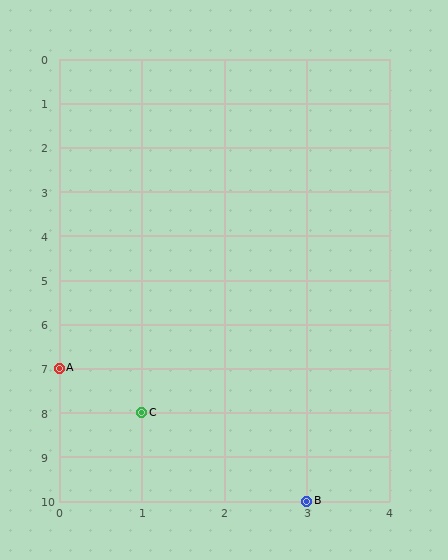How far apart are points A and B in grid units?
Points A and B are 3 columns and 3 rows apart (about 4.2 grid units diagonally).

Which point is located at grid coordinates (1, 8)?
Point C is at (1, 8).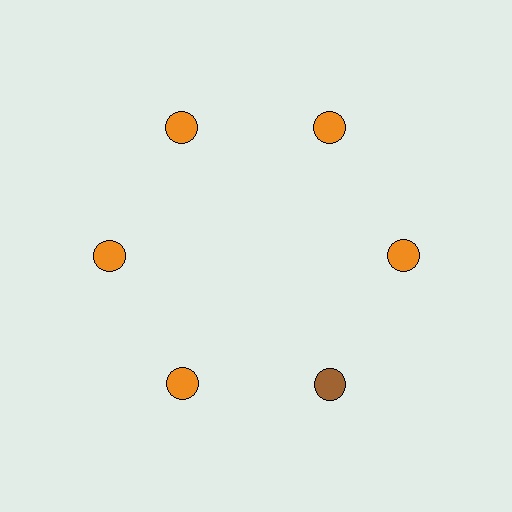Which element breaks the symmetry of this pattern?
The brown circle at roughly the 5 o'clock position breaks the symmetry. All other shapes are orange circles.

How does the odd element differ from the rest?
It has a different color: brown instead of orange.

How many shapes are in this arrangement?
There are 6 shapes arranged in a ring pattern.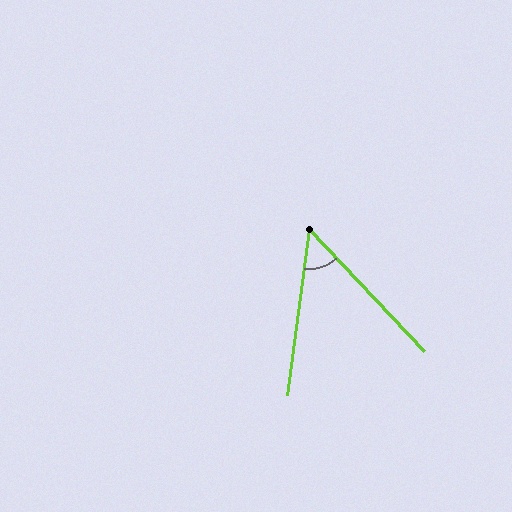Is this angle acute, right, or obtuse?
It is acute.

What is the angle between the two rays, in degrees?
Approximately 51 degrees.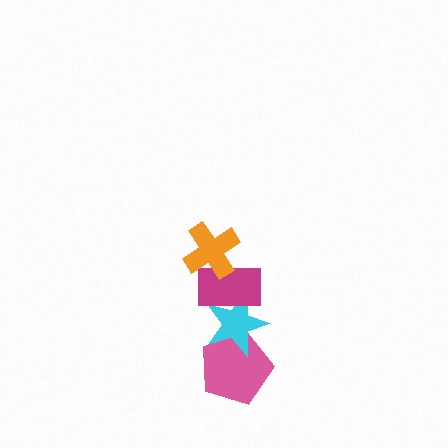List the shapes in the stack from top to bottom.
From top to bottom: the orange cross, the magenta rectangle, the cyan star, the pink pentagon.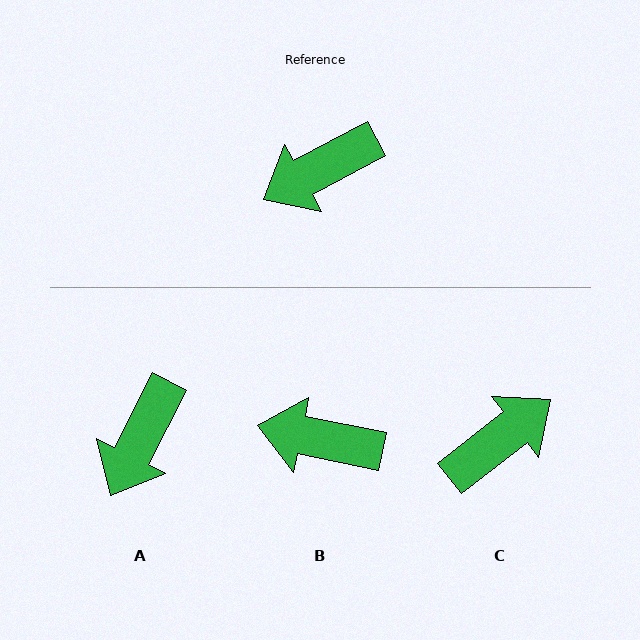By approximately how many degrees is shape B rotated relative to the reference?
Approximately 40 degrees clockwise.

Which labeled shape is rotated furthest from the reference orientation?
C, about 170 degrees away.